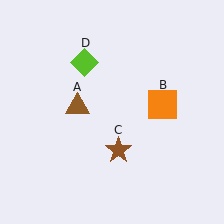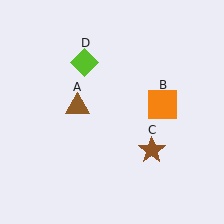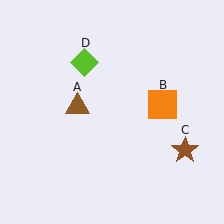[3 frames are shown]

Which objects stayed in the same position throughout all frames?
Brown triangle (object A) and orange square (object B) and lime diamond (object D) remained stationary.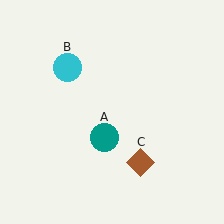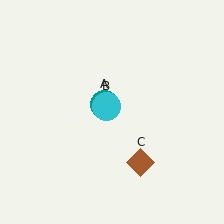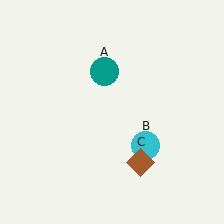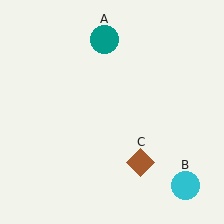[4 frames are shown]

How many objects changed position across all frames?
2 objects changed position: teal circle (object A), cyan circle (object B).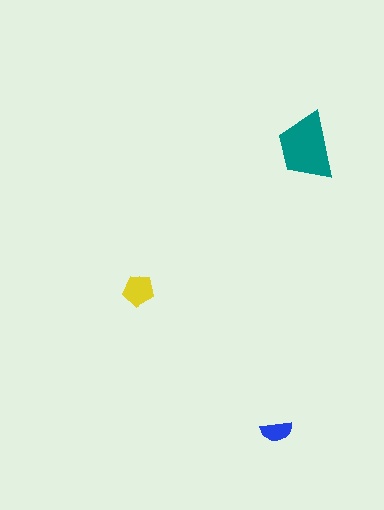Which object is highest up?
The teal trapezoid is topmost.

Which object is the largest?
The teal trapezoid.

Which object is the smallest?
The blue semicircle.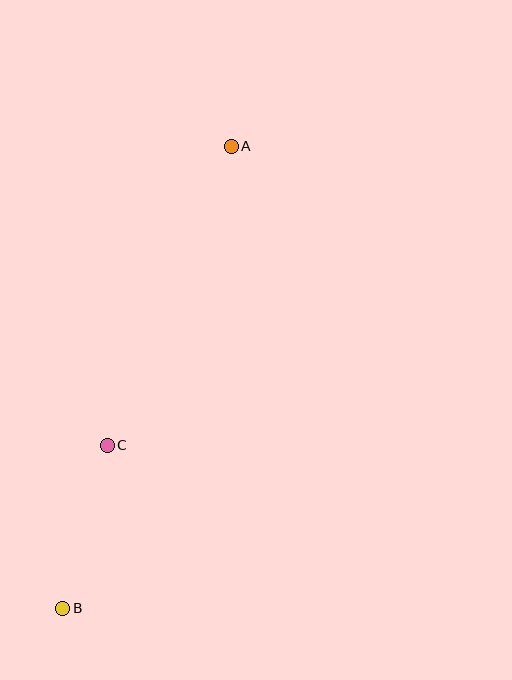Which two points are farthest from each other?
Points A and B are farthest from each other.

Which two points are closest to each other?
Points B and C are closest to each other.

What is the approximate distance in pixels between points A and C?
The distance between A and C is approximately 323 pixels.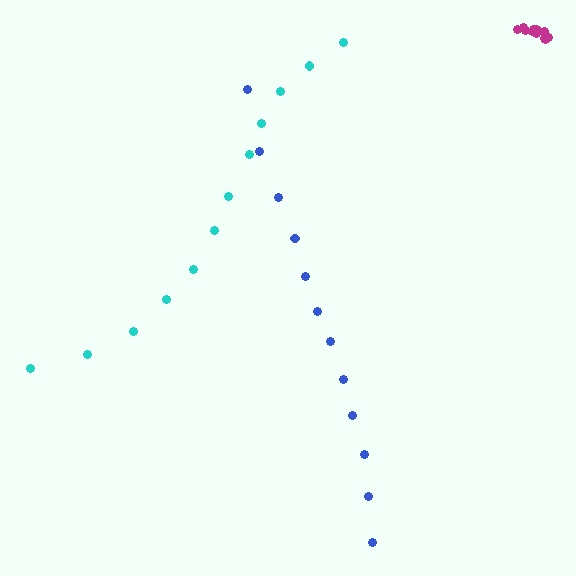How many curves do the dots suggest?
There are 3 distinct paths.